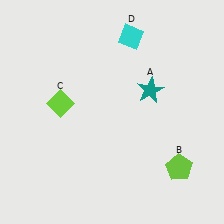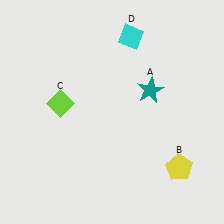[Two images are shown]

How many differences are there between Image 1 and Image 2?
There is 1 difference between the two images.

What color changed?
The pentagon (B) changed from lime in Image 1 to yellow in Image 2.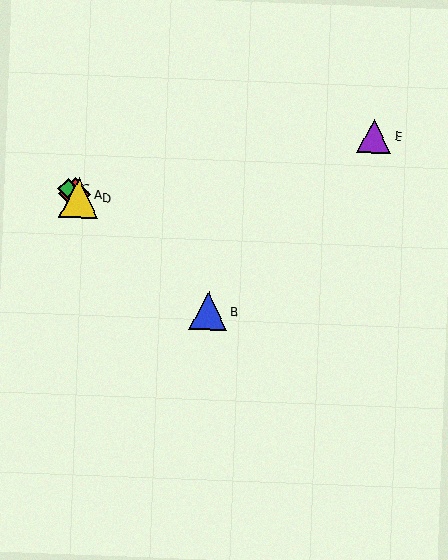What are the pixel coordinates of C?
Object C is at (68, 188).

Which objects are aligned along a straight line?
Objects A, B, C, D are aligned along a straight line.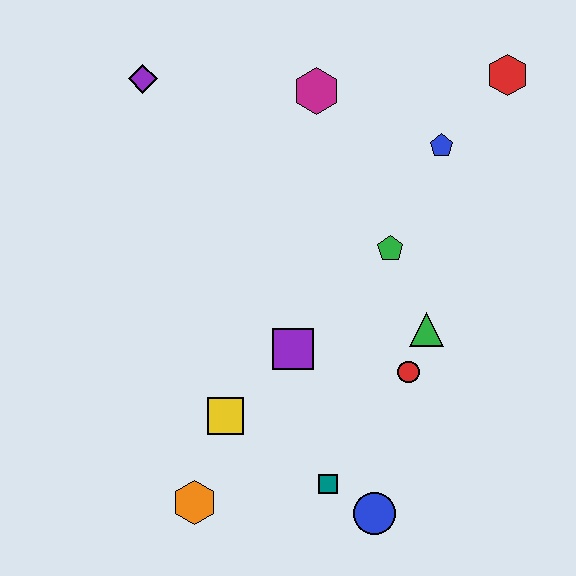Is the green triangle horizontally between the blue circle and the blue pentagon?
Yes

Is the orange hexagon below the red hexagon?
Yes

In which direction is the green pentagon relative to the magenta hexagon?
The green pentagon is below the magenta hexagon.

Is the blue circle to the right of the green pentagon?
No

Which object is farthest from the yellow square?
The red hexagon is farthest from the yellow square.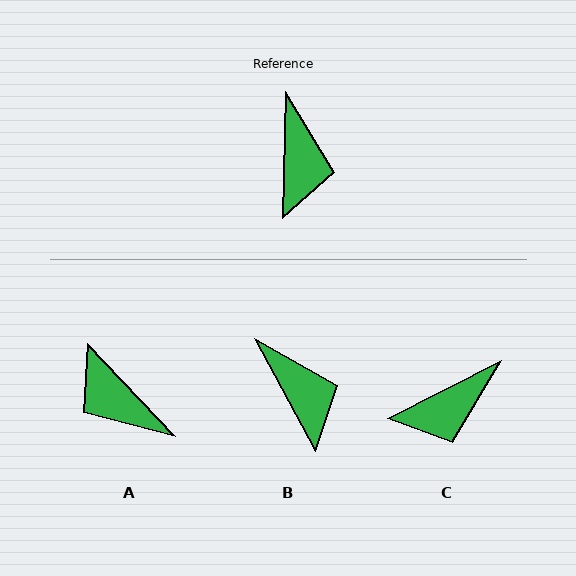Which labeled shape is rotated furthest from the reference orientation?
A, about 135 degrees away.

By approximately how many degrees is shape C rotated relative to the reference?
Approximately 62 degrees clockwise.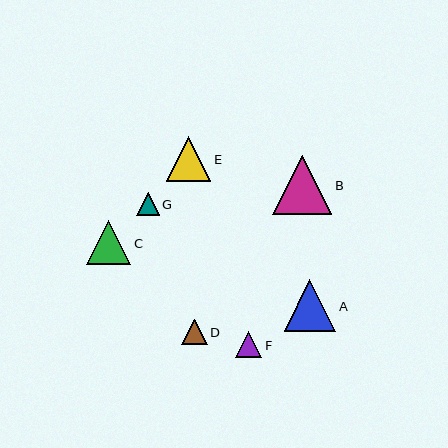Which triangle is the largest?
Triangle B is the largest with a size of approximately 59 pixels.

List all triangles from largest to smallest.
From largest to smallest: B, A, E, C, F, D, G.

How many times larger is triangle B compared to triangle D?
Triangle B is approximately 2.3 times the size of triangle D.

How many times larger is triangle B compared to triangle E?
Triangle B is approximately 1.3 times the size of triangle E.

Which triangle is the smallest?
Triangle G is the smallest with a size of approximately 22 pixels.